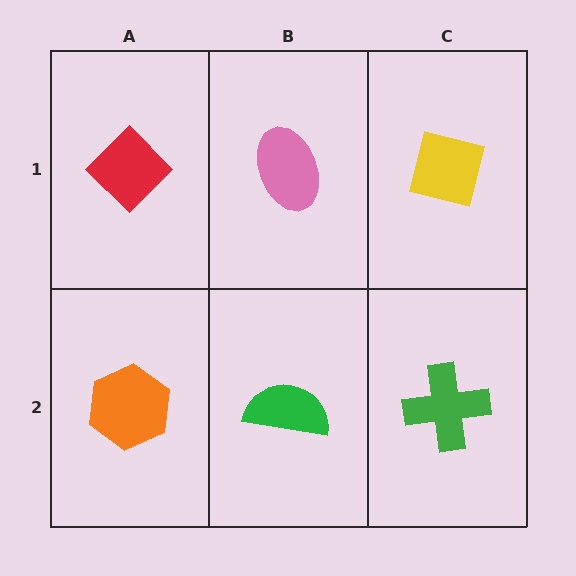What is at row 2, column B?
A green semicircle.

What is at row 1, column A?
A red diamond.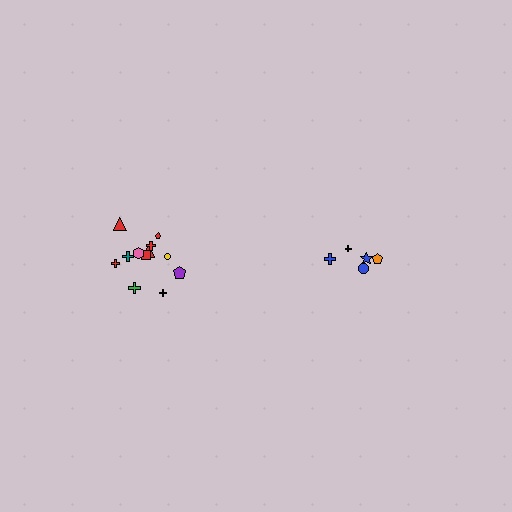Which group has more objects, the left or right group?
The left group.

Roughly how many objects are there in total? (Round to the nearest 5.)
Roughly 15 objects in total.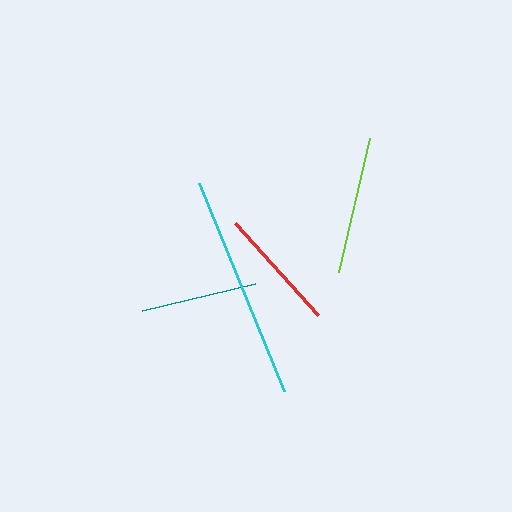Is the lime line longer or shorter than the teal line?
The lime line is longer than the teal line.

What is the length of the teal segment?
The teal segment is approximately 116 pixels long.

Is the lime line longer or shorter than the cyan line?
The cyan line is longer than the lime line.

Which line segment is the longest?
The cyan line is the longest at approximately 225 pixels.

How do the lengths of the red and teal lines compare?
The red and teal lines are approximately the same length.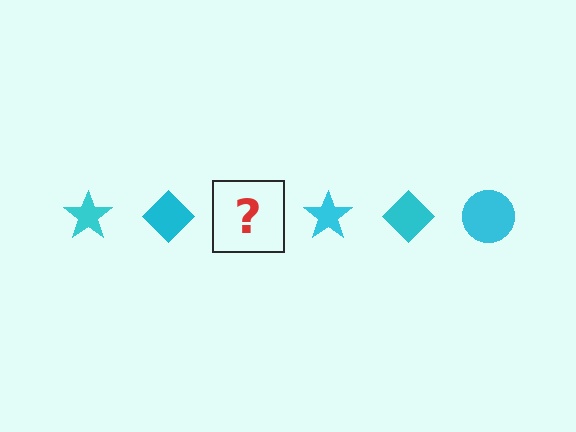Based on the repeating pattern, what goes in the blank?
The blank should be a cyan circle.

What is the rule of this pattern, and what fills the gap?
The rule is that the pattern cycles through star, diamond, circle shapes in cyan. The gap should be filled with a cyan circle.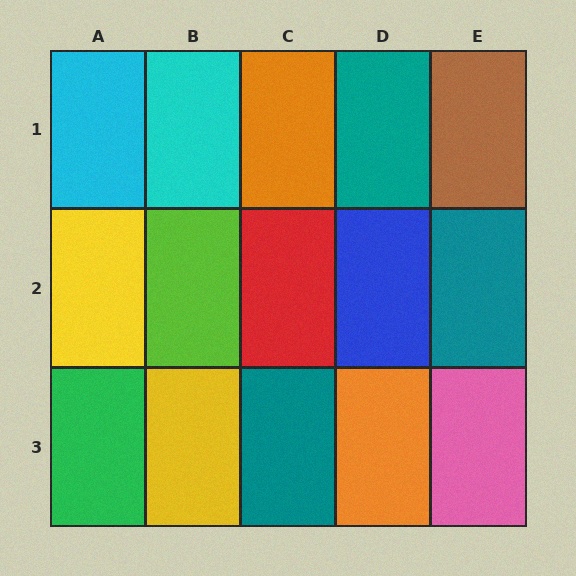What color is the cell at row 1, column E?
Brown.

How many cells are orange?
2 cells are orange.